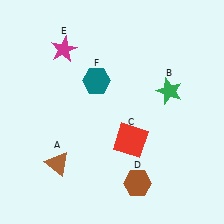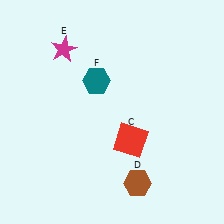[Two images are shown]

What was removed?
The brown triangle (A), the green star (B) were removed in Image 2.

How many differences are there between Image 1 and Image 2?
There are 2 differences between the two images.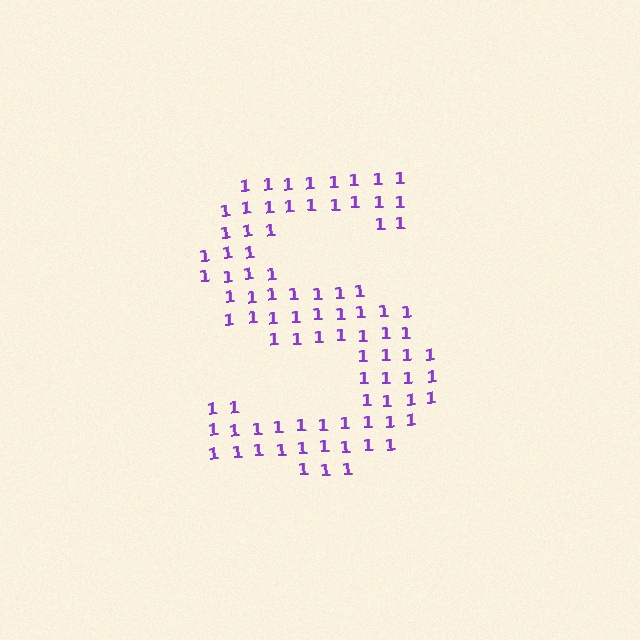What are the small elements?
The small elements are digit 1's.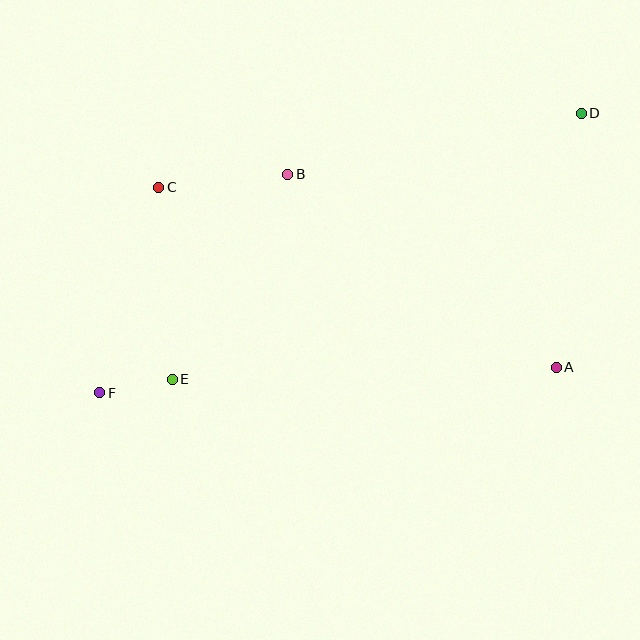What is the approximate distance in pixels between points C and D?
The distance between C and D is approximately 429 pixels.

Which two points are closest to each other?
Points E and F are closest to each other.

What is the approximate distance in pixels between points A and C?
The distance between A and C is approximately 437 pixels.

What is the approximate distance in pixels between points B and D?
The distance between B and D is approximately 300 pixels.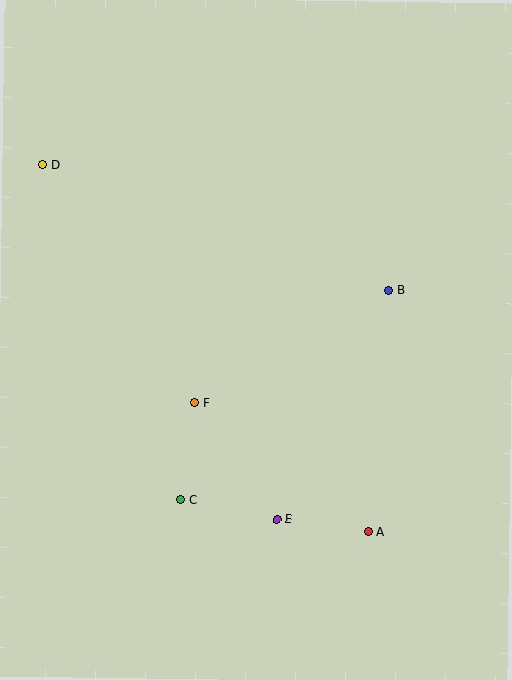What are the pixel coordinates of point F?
Point F is at (195, 403).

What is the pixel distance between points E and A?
The distance between E and A is 93 pixels.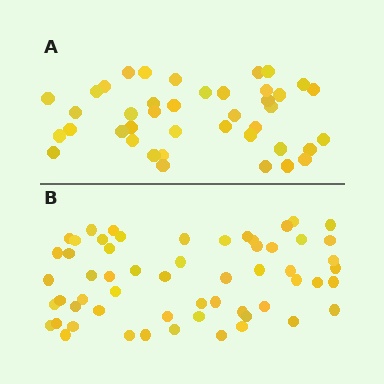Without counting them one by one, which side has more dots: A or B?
Region B (the bottom region) has more dots.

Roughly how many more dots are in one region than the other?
Region B has approximately 15 more dots than region A.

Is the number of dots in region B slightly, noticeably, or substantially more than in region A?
Region B has noticeably more, but not dramatically so. The ratio is roughly 1.4 to 1.